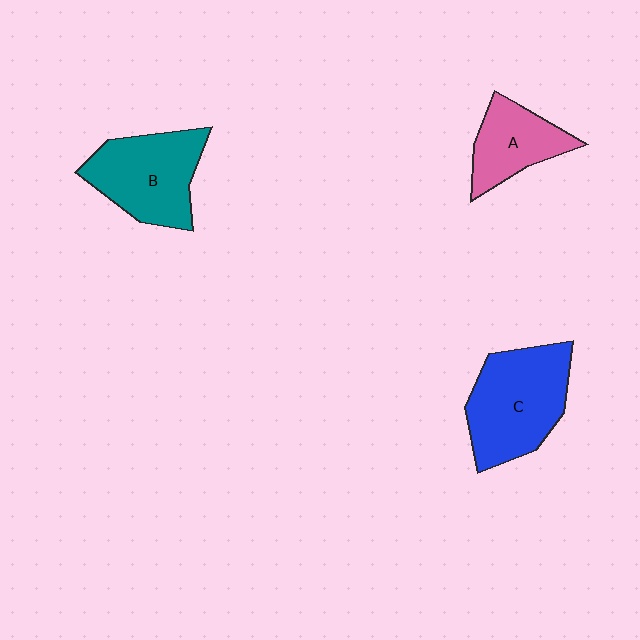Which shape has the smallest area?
Shape A (pink).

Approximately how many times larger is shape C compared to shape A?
Approximately 1.6 times.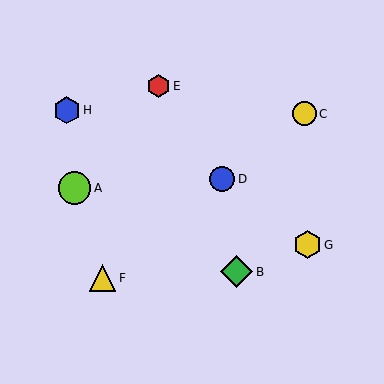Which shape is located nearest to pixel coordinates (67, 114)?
The blue hexagon (labeled H) at (67, 110) is nearest to that location.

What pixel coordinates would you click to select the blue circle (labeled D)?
Click at (222, 179) to select the blue circle D.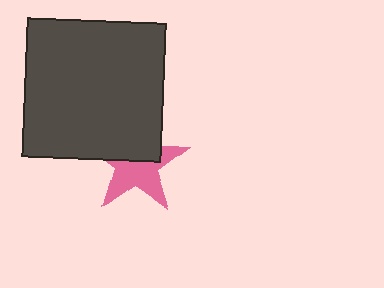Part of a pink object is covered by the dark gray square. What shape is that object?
It is a star.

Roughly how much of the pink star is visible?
About half of it is visible (roughly 57%).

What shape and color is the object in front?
The object in front is a dark gray square.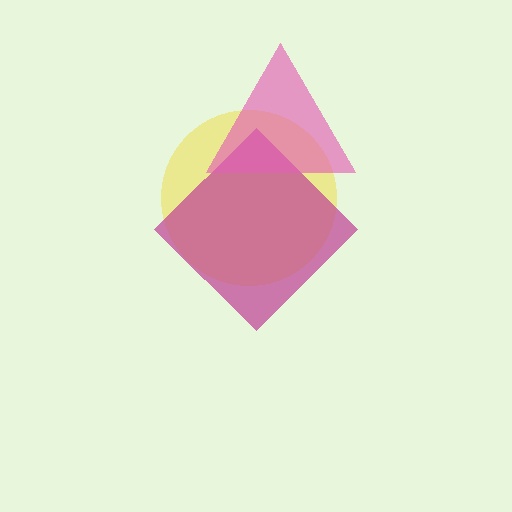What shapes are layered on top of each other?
The layered shapes are: a yellow circle, a magenta diamond, a pink triangle.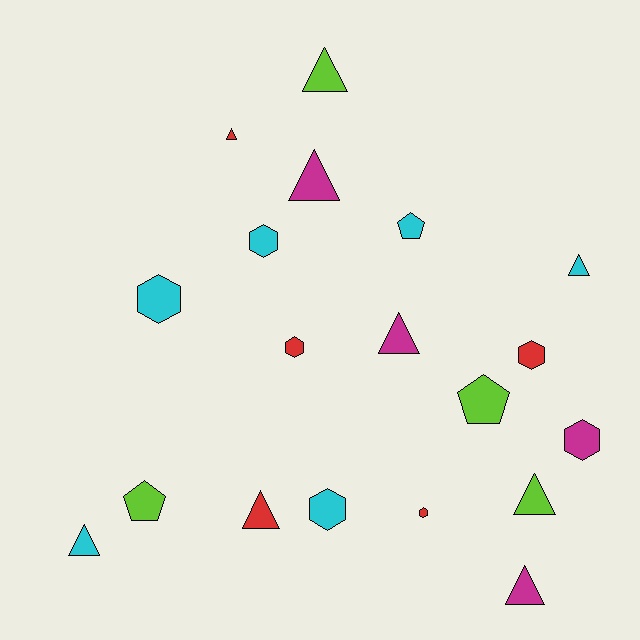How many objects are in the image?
There are 19 objects.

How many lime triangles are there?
There are 2 lime triangles.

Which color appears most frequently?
Cyan, with 6 objects.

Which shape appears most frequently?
Triangle, with 9 objects.